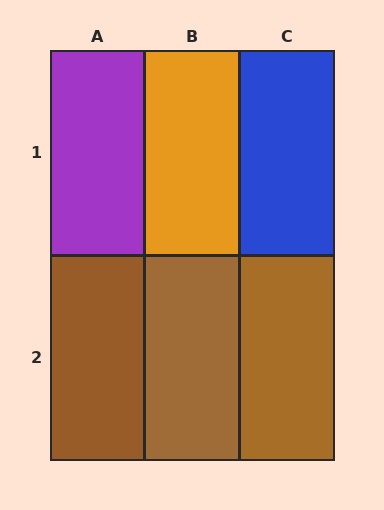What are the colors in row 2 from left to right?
Brown, brown, brown.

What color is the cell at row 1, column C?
Blue.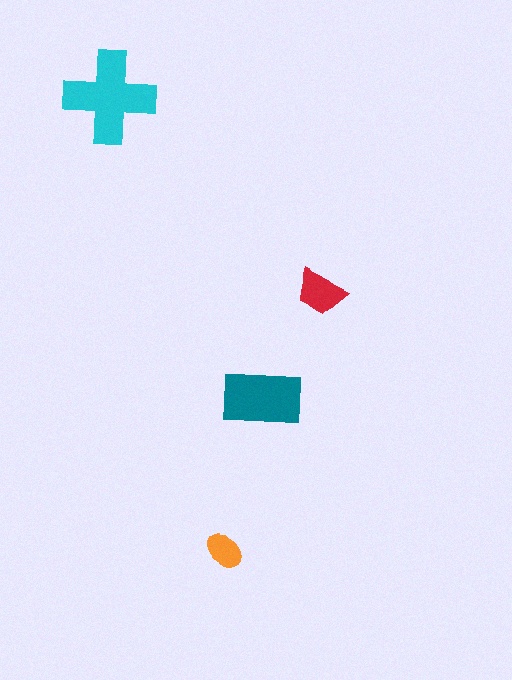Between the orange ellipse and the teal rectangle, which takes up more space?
The teal rectangle.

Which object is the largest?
The cyan cross.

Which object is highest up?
The cyan cross is topmost.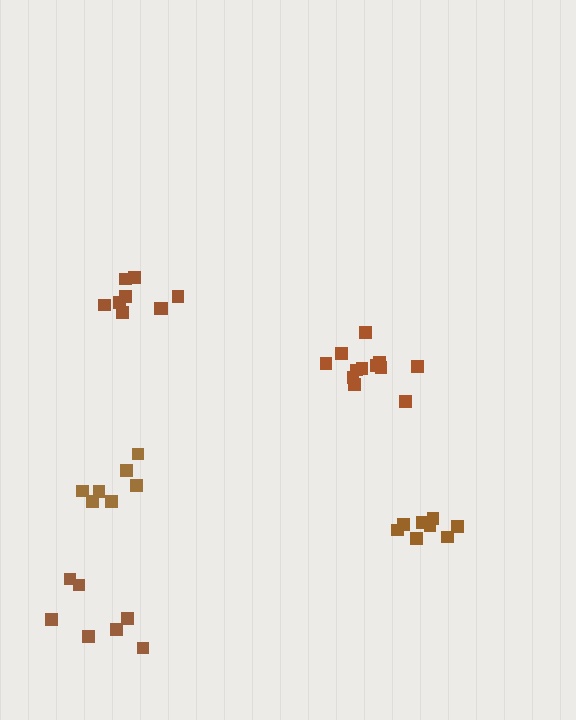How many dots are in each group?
Group 1: 8 dots, Group 2: 9 dots, Group 3: 12 dots, Group 4: 7 dots, Group 5: 7 dots (43 total).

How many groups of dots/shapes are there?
There are 5 groups.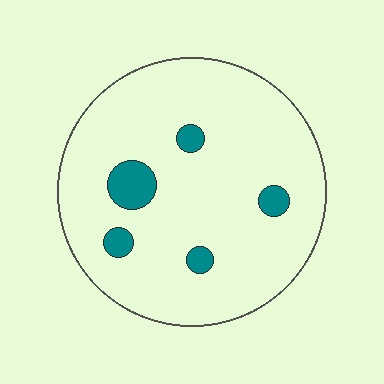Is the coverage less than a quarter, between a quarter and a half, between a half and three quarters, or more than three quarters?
Less than a quarter.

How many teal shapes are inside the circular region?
5.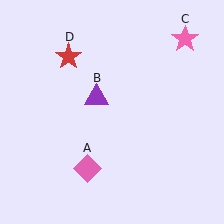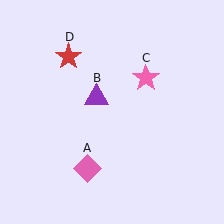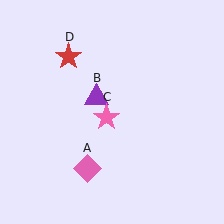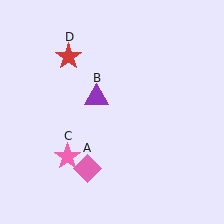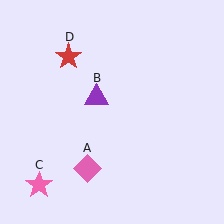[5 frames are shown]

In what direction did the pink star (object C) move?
The pink star (object C) moved down and to the left.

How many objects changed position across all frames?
1 object changed position: pink star (object C).